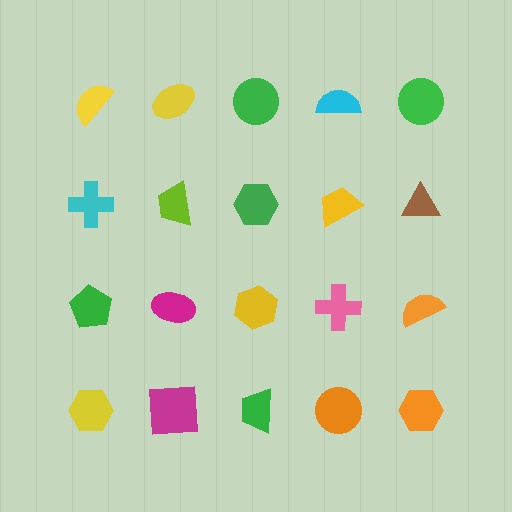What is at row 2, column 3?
A green hexagon.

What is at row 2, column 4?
A yellow trapezoid.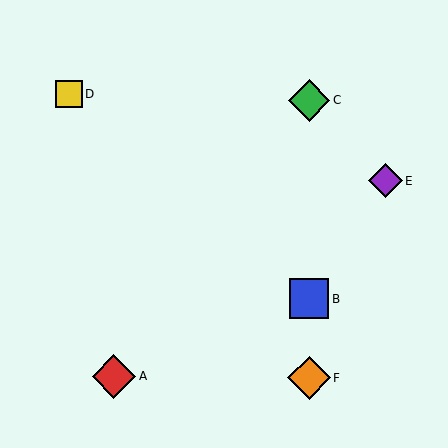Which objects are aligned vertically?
Objects B, C, F are aligned vertically.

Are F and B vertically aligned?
Yes, both are at x≈309.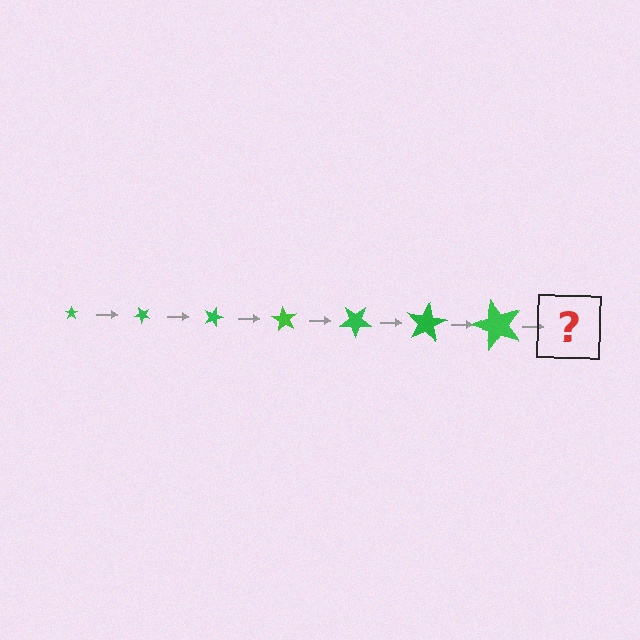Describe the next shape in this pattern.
It should be a star, larger than the previous one and rotated 315 degrees from the start.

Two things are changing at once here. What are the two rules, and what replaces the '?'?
The two rules are that the star grows larger each step and it rotates 45 degrees each step. The '?' should be a star, larger than the previous one and rotated 315 degrees from the start.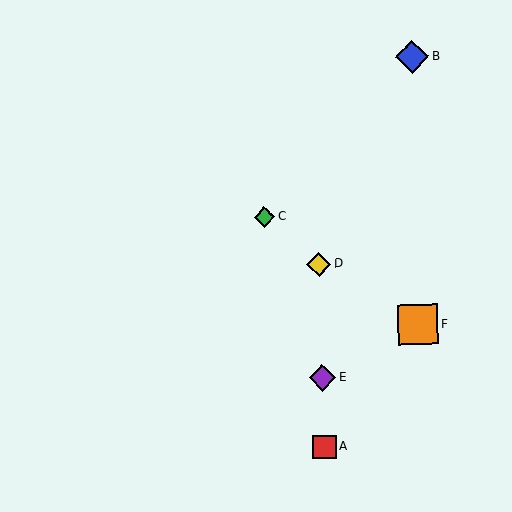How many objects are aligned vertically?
3 objects (A, D, E) are aligned vertically.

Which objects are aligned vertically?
Objects A, D, E are aligned vertically.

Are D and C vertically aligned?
No, D is at x≈319 and C is at x≈264.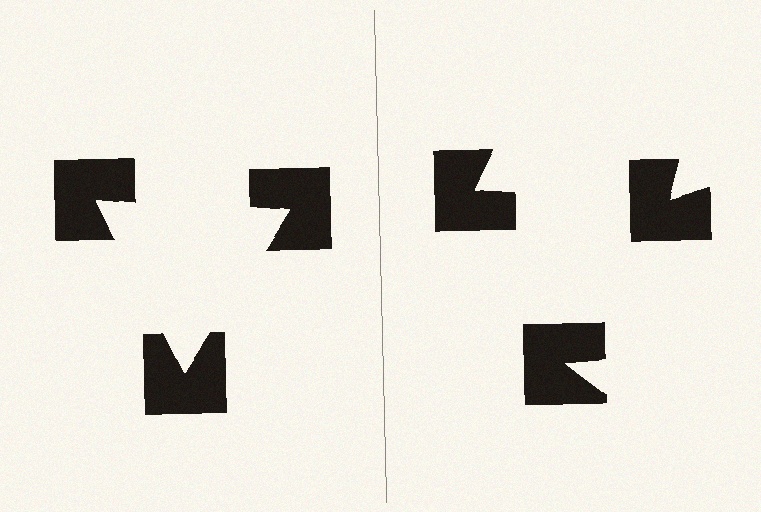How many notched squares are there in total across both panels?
6 — 3 on each side.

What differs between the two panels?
The notched squares are positioned identically on both sides; only the wedge orientations differ. On the left they align to a triangle; on the right they are misaligned.